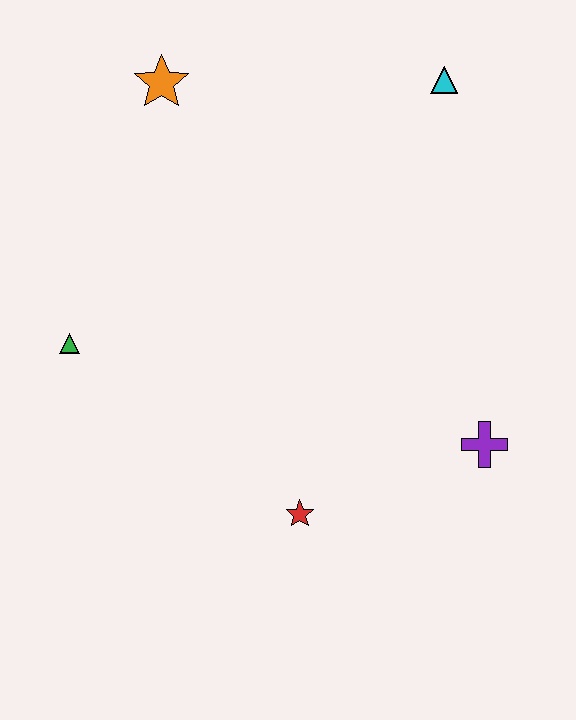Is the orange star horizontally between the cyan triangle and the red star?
No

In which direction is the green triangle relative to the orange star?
The green triangle is below the orange star.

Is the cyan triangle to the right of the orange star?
Yes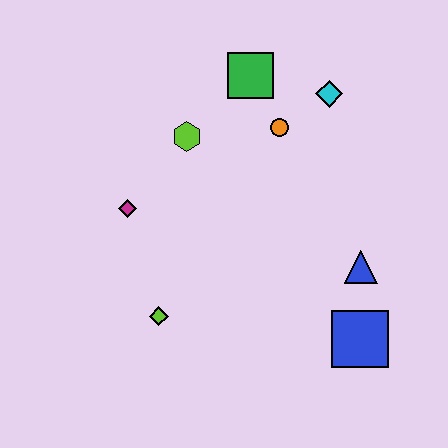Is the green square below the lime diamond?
No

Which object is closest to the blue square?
The blue triangle is closest to the blue square.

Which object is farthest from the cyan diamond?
The lime diamond is farthest from the cyan diamond.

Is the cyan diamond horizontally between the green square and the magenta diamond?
No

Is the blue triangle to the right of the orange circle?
Yes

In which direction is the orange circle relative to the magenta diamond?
The orange circle is to the right of the magenta diamond.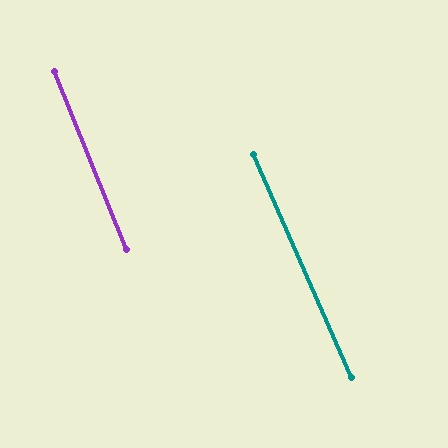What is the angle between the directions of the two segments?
Approximately 2 degrees.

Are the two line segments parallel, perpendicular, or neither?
Parallel — their directions differ by only 1.7°.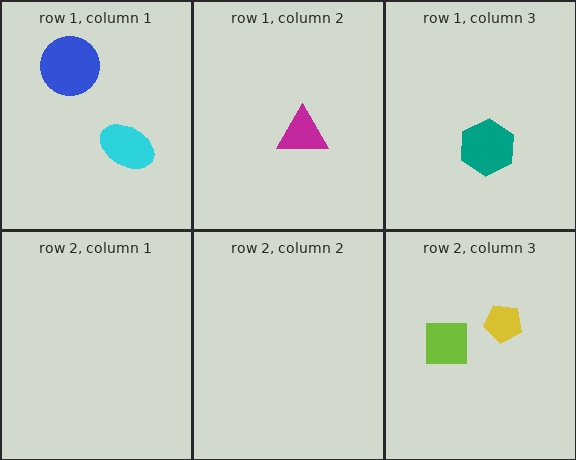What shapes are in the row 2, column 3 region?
The lime square, the yellow pentagon.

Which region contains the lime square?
The row 2, column 3 region.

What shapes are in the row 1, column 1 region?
The blue circle, the cyan ellipse.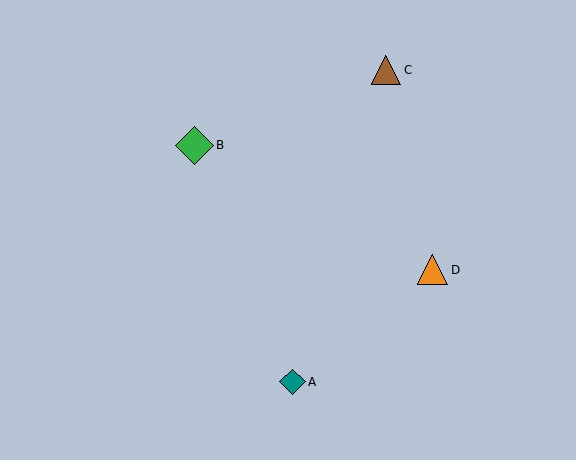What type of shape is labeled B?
Shape B is a green diamond.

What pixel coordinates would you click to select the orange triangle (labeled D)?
Click at (433, 270) to select the orange triangle D.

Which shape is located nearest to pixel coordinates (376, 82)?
The brown triangle (labeled C) at (386, 70) is nearest to that location.